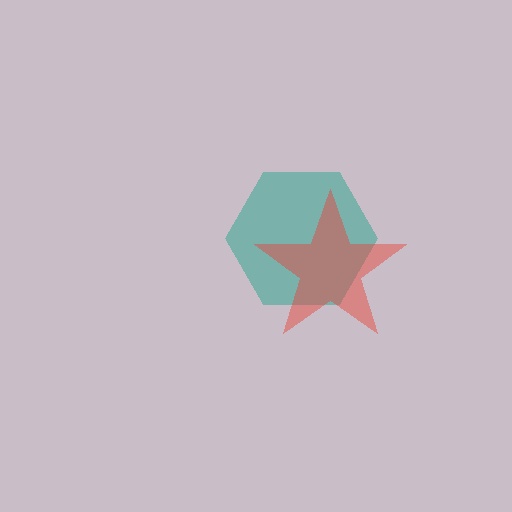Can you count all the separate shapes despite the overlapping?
Yes, there are 2 separate shapes.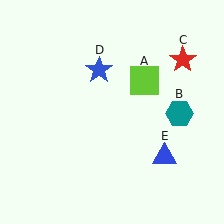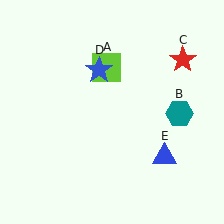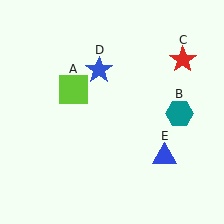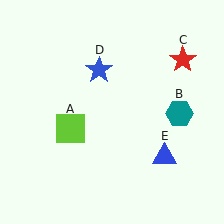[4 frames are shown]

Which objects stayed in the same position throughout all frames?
Teal hexagon (object B) and red star (object C) and blue star (object D) and blue triangle (object E) remained stationary.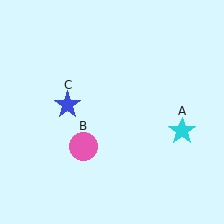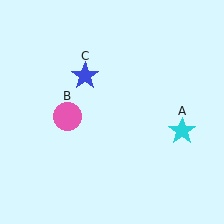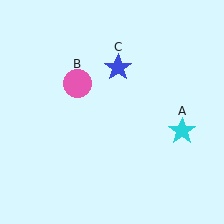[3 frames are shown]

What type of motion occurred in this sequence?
The pink circle (object B), blue star (object C) rotated clockwise around the center of the scene.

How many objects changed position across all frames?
2 objects changed position: pink circle (object B), blue star (object C).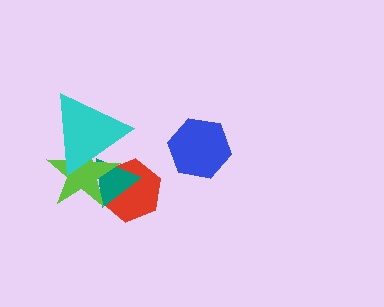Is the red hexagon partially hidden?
Yes, it is partially covered by another shape.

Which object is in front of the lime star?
The cyan triangle is in front of the lime star.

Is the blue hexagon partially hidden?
No, no other shape covers it.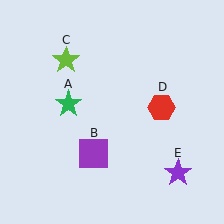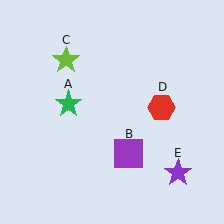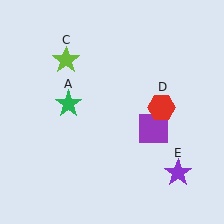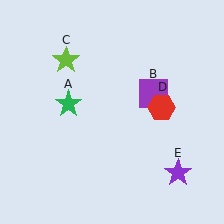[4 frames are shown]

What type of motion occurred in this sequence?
The purple square (object B) rotated counterclockwise around the center of the scene.